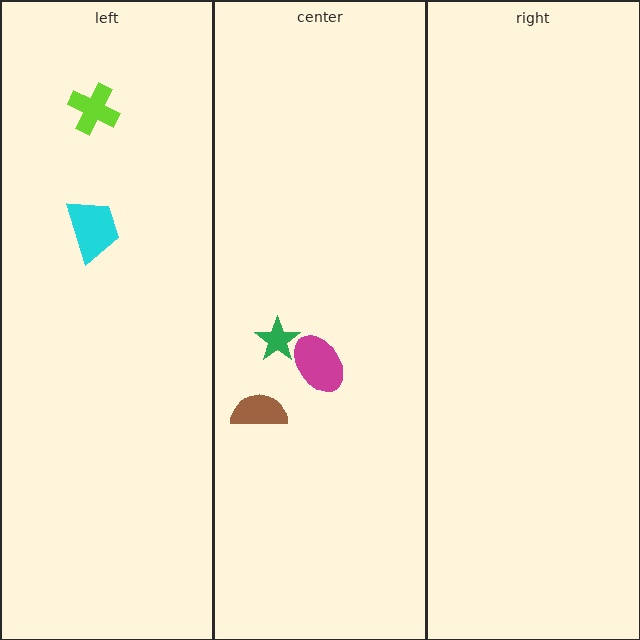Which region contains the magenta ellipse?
The center region.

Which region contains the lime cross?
The left region.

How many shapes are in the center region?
3.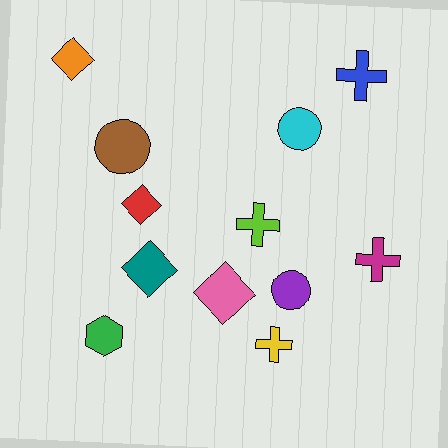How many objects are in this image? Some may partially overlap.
There are 12 objects.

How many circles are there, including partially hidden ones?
There are 3 circles.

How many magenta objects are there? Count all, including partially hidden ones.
There is 1 magenta object.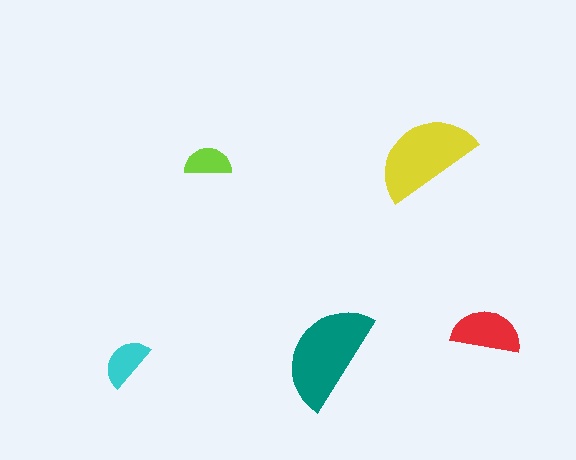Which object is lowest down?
The cyan semicircle is bottommost.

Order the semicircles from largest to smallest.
the teal one, the yellow one, the red one, the cyan one, the lime one.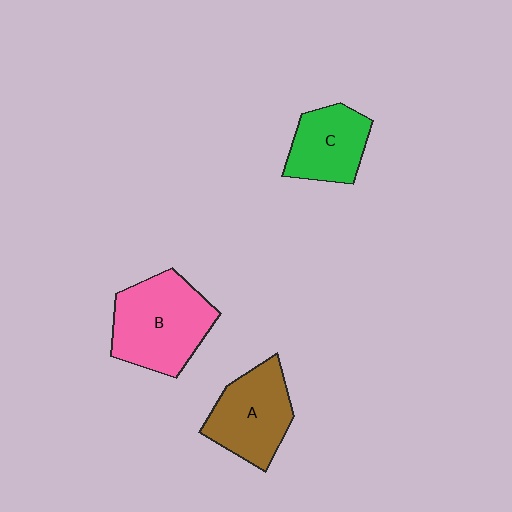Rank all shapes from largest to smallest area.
From largest to smallest: B (pink), A (brown), C (green).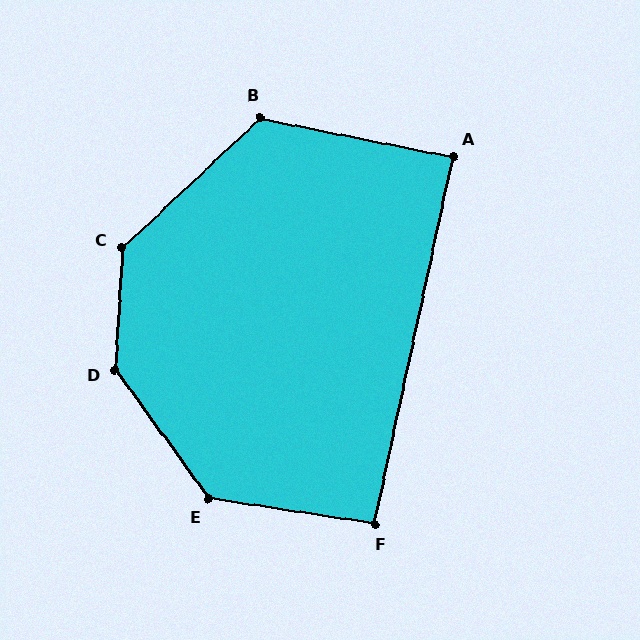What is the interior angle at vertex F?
Approximately 94 degrees (approximately right).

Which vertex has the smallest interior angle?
A, at approximately 89 degrees.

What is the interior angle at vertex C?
Approximately 136 degrees (obtuse).